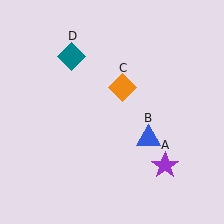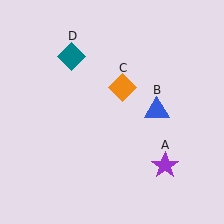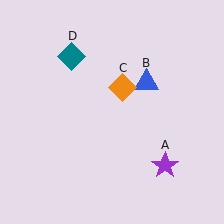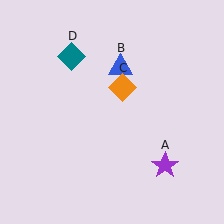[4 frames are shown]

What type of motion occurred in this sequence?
The blue triangle (object B) rotated counterclockwise around the center of the scene.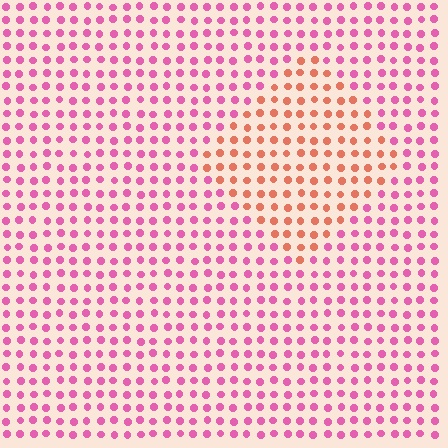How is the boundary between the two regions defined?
The boundary is defined purely by a slight shift in hue (about 46 degrees). Spacing, size, and orientation are identical on both sides.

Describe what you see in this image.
The image is filled with small pink elements in a uniform arrangement. A diamond-shaped region is visible where the elements are tinted to a slightly different hue, forming a subtle color boundary.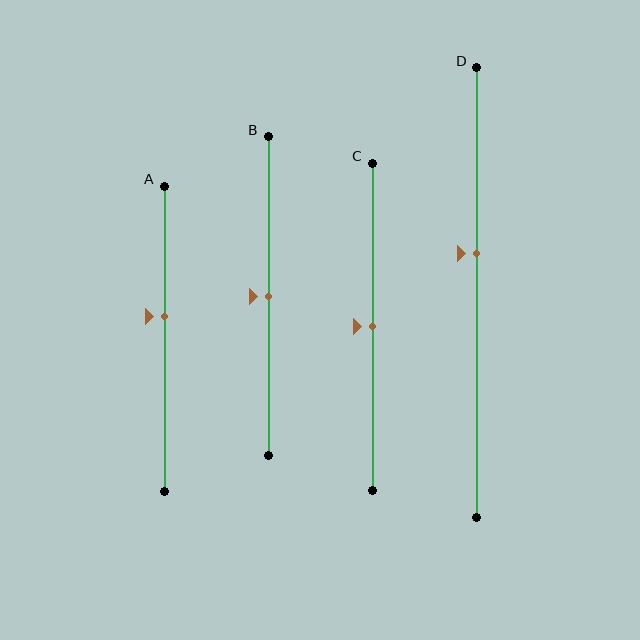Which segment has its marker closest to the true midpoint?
Segment B has its marker closest to the true midpoint.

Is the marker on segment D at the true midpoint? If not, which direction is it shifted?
No, the marker on segment D is shifted upward by about 9% of the segment length.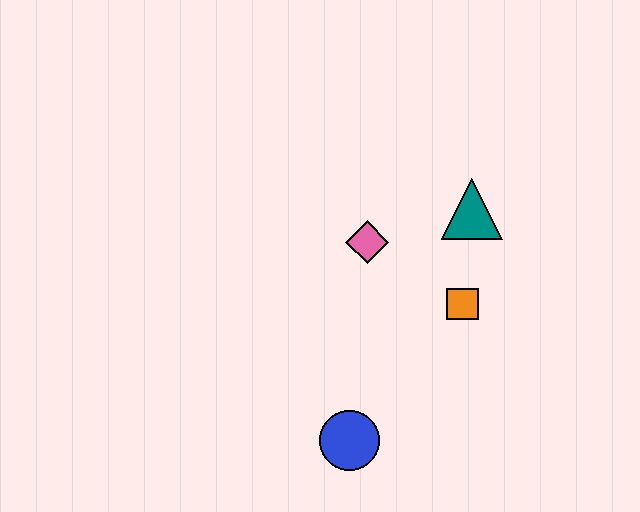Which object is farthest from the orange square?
The blue circle is farthest from the orange square.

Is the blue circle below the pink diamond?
Yes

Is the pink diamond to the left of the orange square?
Yes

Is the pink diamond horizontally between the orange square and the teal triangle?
No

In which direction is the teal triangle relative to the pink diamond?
The teal triangle is to the right of the pink diamond.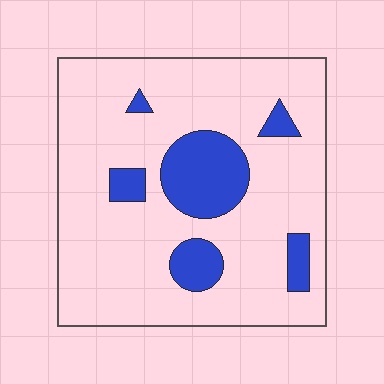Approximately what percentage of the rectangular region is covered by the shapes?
Approximately 15%.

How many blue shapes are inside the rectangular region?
6.